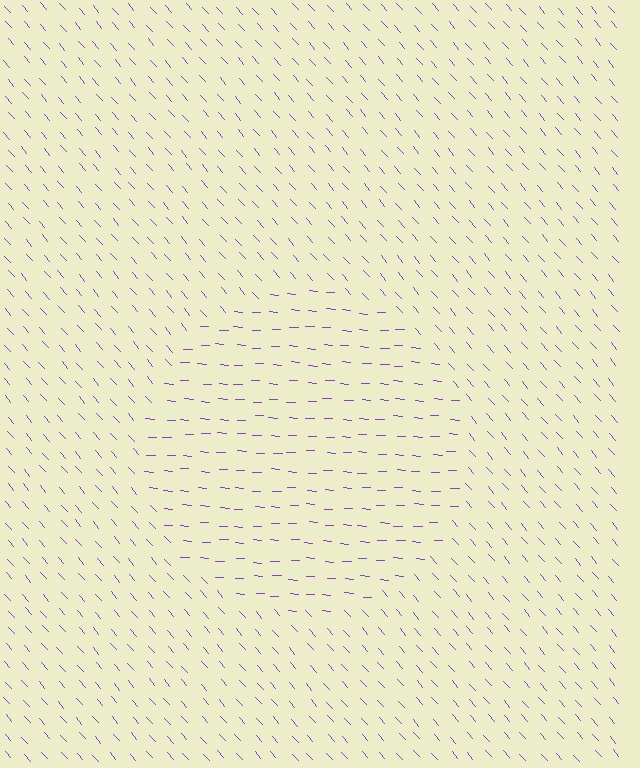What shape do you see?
I see a circle.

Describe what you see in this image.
The image is filled with small purple line segments. A circle region in the image has lines oriented differently from the surrounding lines, creating a visible texture boundary.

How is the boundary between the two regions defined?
The boundary is defined purely by a change in line orientation (approximately 45 degrees difference). All lines are the same color and thickness.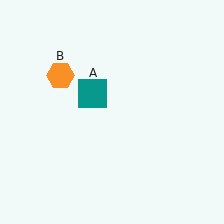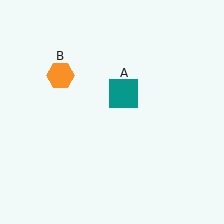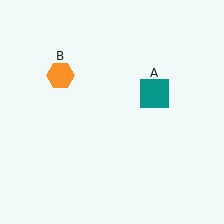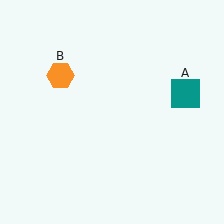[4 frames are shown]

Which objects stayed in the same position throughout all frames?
Orange hexagon (object B) remained stationary.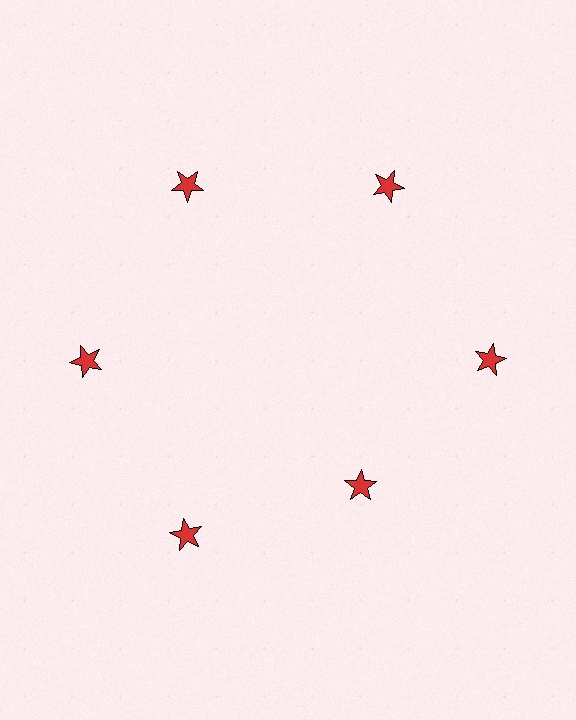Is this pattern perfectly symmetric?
No. The 6 red stars are arranged in a ring, but one element near the 5 o'clock position is pulled inward toward the center, breaking the 6-fold rotational symmetry.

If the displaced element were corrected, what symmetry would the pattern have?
It would have 6-fold rotational symmetry — the pattern would map onto itself every 60 degrees.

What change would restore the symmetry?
The symmetry would be restored by moving it outward, back onto the ring so that all 6 stars sit at equal angles and equal distance from the center.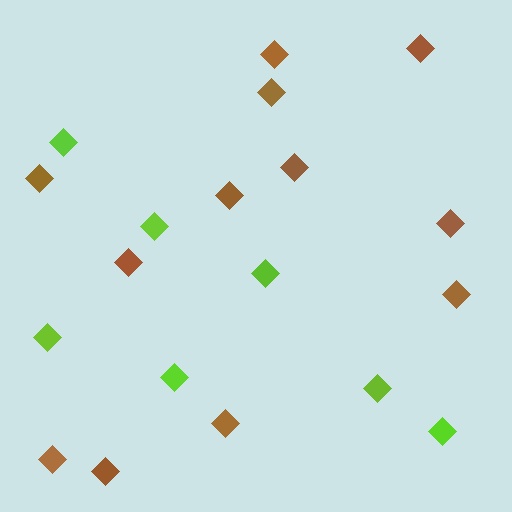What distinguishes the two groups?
There are 2 groups: one group of brown diamonds (12) and one group of lime diamonds (7).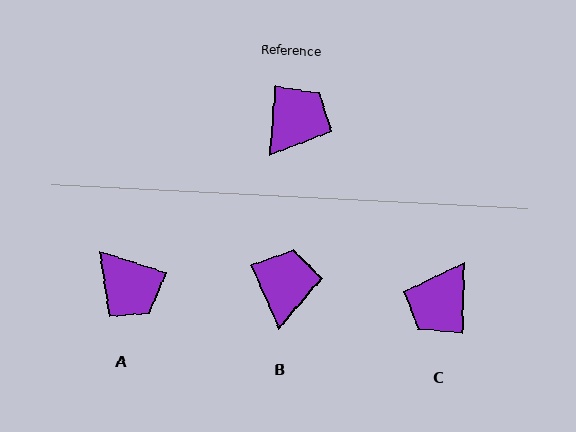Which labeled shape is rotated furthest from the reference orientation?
C, about 176 degrees away.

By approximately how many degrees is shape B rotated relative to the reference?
Approximately 28 degrees counter-clockwise.